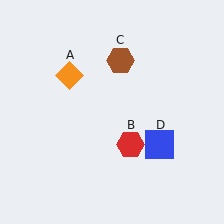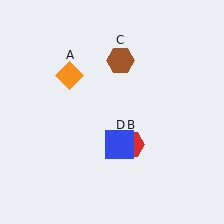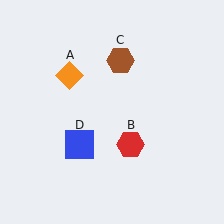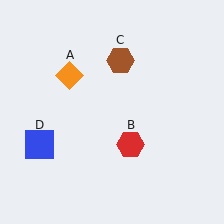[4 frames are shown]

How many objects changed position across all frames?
1 object changed position: blue square (object D).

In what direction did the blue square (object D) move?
The blue square (object D) moved left.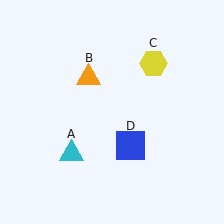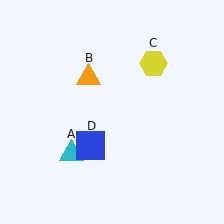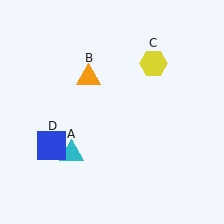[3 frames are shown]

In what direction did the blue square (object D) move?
The blue square (object D) moved left.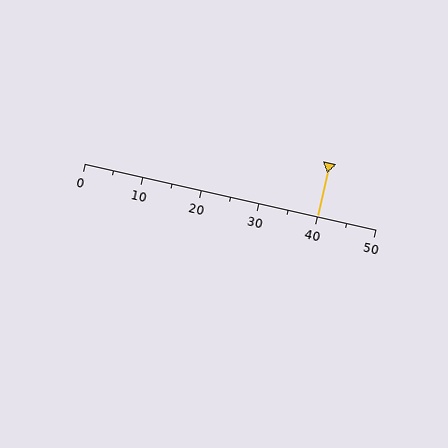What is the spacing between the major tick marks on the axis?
The major ticks are spaced 10 apart.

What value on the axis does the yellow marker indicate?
The marker indicates approximately 40.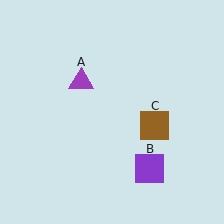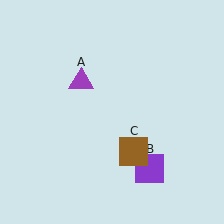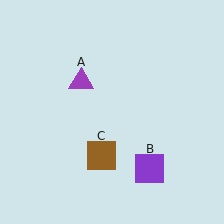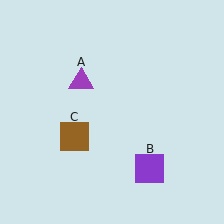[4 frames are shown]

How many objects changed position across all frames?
1 object changed position: brown square (object C).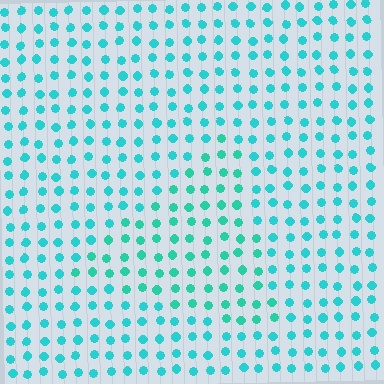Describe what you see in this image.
The image is filled with small cyan elements in a uniform arrangement. A triangle-shaped region is visible where the elements are tinted to a slightly different hue, forming a subtle color boundary.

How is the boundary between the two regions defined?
The boundary is defined purely by a slight shift in hue (about 16 degrees). Spacing, size, and orientation are identical on both sides.